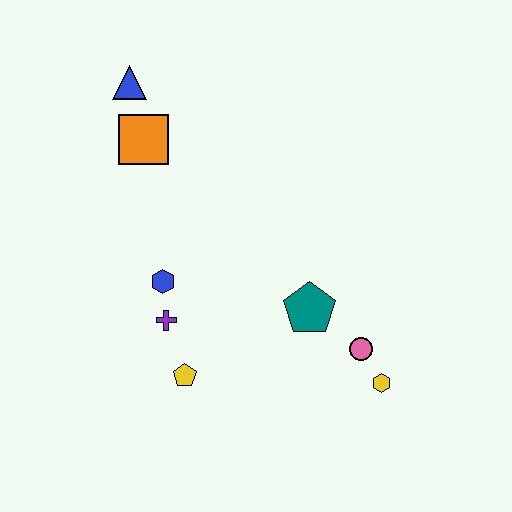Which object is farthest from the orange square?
The yellow hexagon is farthest from the orange square.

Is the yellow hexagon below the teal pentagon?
Yes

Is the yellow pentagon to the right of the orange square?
Yes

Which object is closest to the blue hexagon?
The purple cross is closest to the blue hexagon.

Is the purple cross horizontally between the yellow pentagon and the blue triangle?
Yes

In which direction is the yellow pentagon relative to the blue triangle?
The yellow pentagon is below the blue triangle.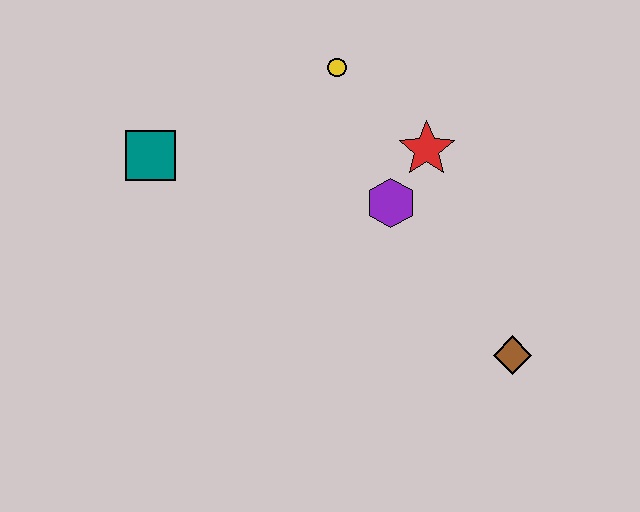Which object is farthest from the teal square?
The brown diamond is farthest from the teal square.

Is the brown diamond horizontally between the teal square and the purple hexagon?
No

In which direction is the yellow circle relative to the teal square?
The yellow circle is to the right of the teal square.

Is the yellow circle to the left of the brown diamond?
Yes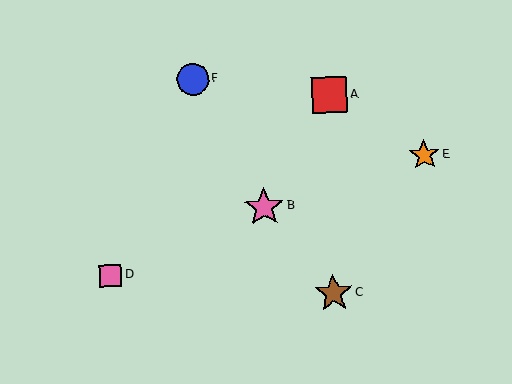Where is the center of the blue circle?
The center of the blue circle is at (193, 79).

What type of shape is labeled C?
Shape C is a brown star.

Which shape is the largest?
The pink star (labeled B) is the largest.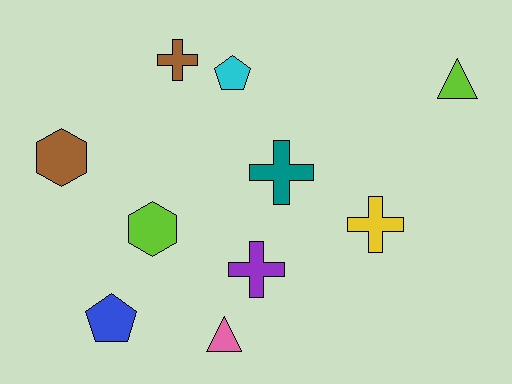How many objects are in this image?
There are 10 objects.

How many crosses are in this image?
There are 4 crosses.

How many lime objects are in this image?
There are 2 lime objects.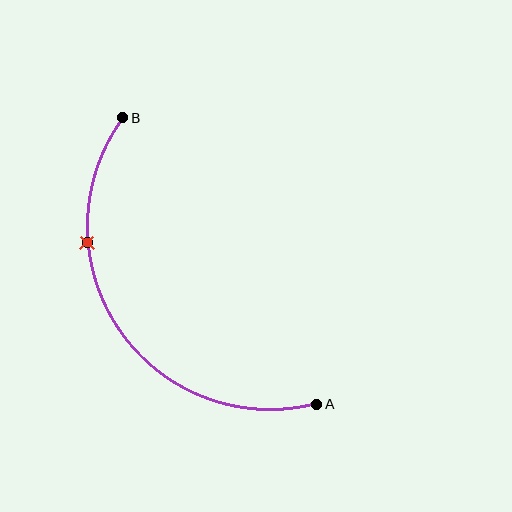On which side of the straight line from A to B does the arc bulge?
The arc bulges below and to the left of the straight line connecting A and B.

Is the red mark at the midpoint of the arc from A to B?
No. The red mark lies on the arc but is closer to endpoint B. The arc midpoint would be at the point on the curve equidistant along the arc from both A and B.